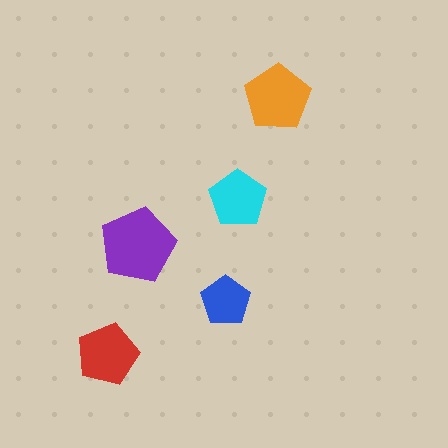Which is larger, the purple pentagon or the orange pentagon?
The purple one.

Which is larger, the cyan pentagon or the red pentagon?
The red one.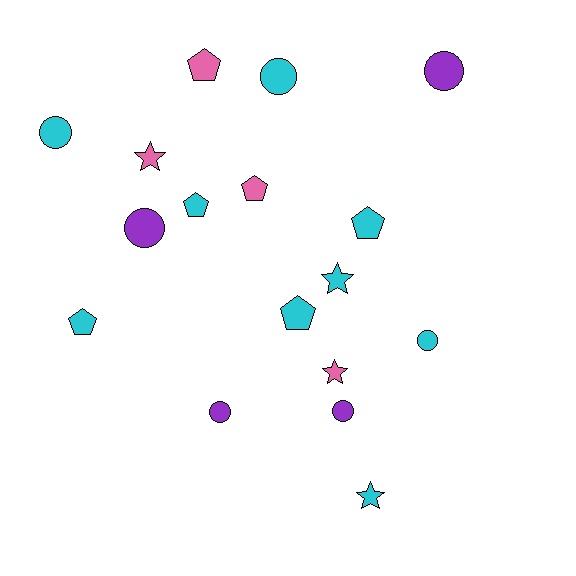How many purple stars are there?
There are no purple stars.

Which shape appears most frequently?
Circle, with 7 objects.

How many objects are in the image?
There are 17 objects.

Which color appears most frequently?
Cyan, with 9 objects.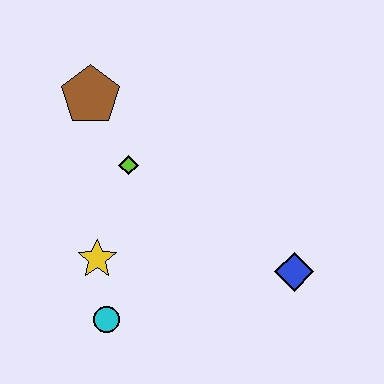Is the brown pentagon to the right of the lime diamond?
No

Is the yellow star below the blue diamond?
No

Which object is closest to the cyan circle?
The yellow star is closest to the cyan circle.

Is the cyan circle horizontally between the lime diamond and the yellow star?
Yes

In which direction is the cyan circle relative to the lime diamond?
The cyan circle is below the lime diamond.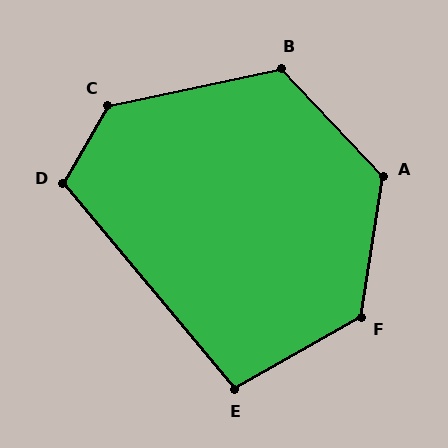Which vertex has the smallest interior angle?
E, at approximately 100 degrees.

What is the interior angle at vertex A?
Approximately 128 degrees (obtuse).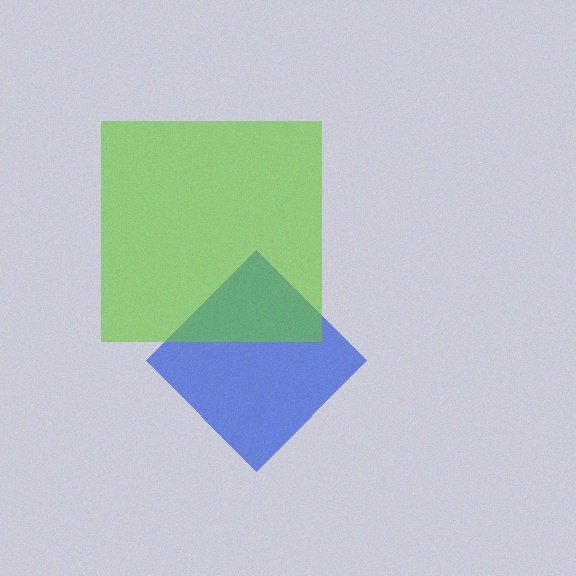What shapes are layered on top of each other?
The layered shapes are: a blue diamond, a lime square.